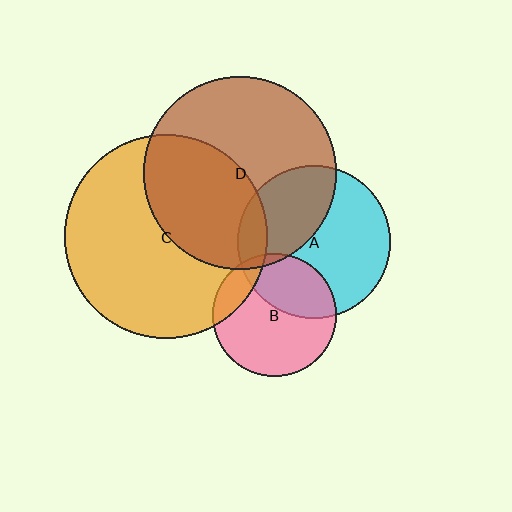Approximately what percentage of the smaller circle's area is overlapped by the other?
Approximately 15%.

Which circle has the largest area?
Circle C (orange).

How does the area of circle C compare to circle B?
Approximately 2.7 times.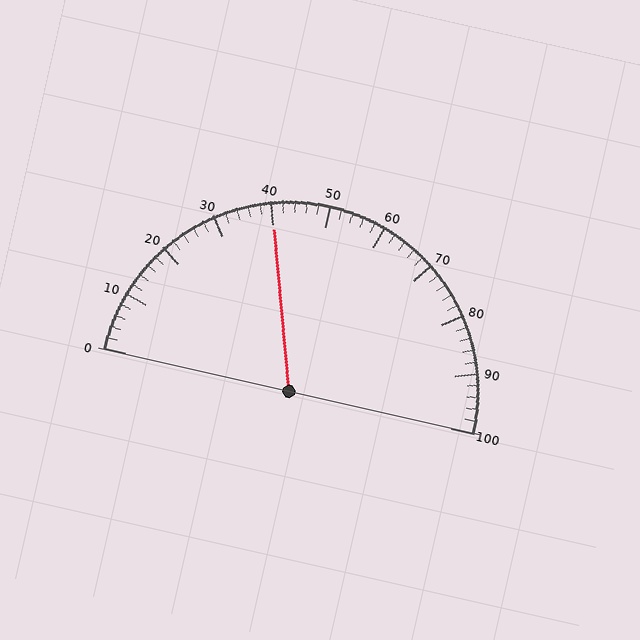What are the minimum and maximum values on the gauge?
The gauge ranges from 0 to 100.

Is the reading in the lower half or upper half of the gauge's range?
The reading is in the lower half of the range (0 to 100).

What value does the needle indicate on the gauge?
The needle indicates approximately 40.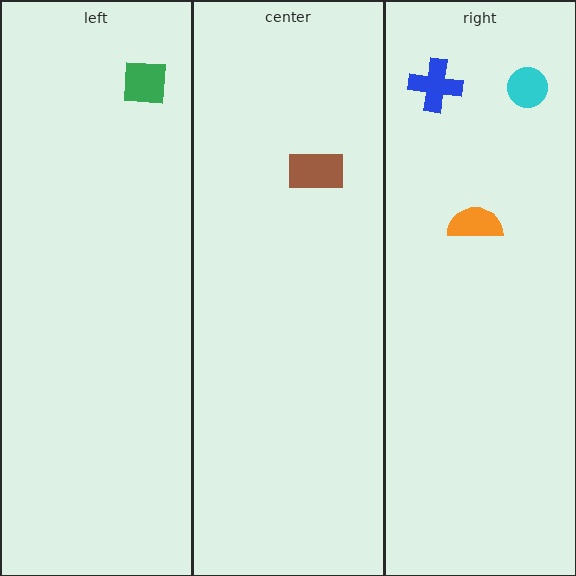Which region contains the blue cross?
The right region.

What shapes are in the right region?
The cyan circle, the blue cross, the orange semicircle.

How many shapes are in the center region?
1.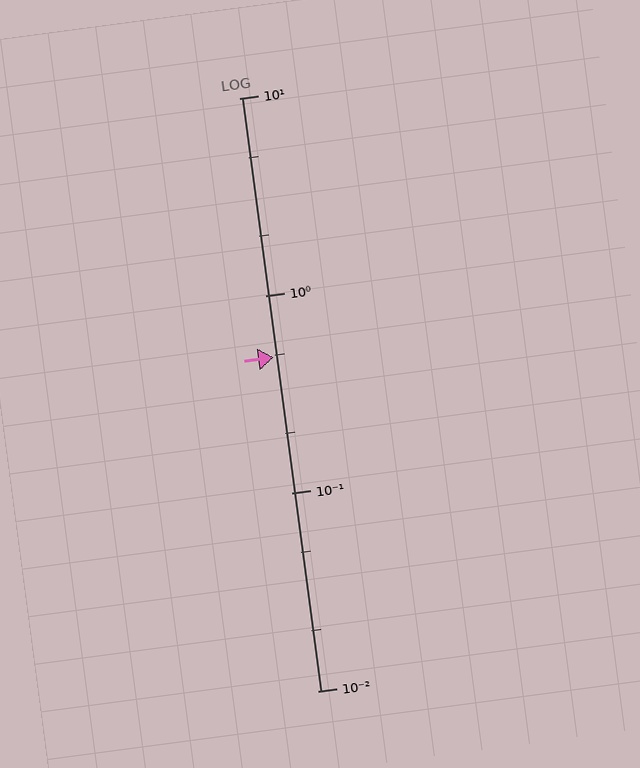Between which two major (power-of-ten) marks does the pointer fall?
The pointer is between 0.1 and 1.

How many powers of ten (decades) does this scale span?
The scale spans 3 decades, from 0.01 to 10.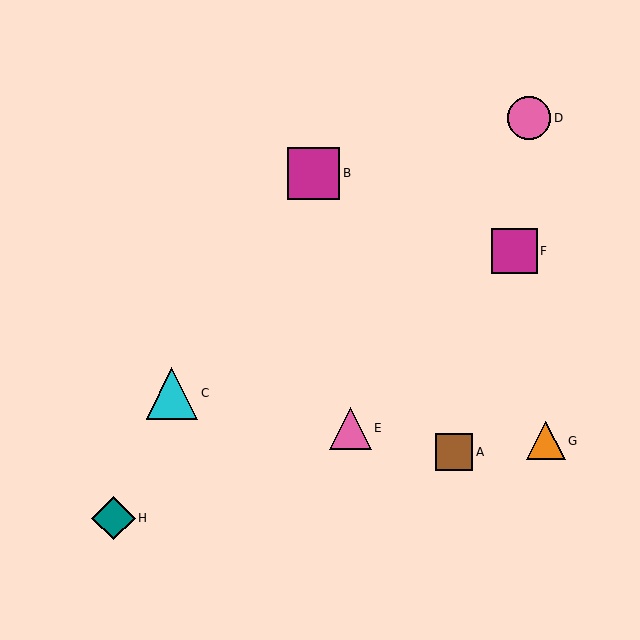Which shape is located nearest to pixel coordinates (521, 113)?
The pink circle (labeled D) at (529, 118) is nearest to that location.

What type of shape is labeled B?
Shape B is a magenta square.